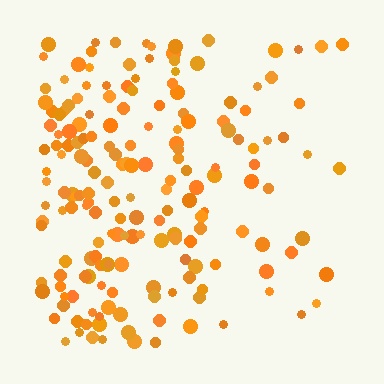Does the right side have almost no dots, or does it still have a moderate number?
Still a moderate number, just noticeably fewer than the left.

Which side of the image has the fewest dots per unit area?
The right.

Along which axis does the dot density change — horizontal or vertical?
Horizontal.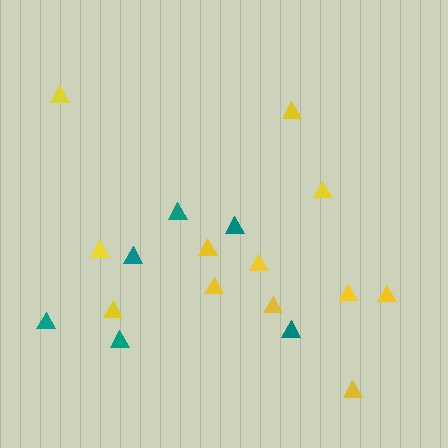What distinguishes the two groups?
There are 2 groups: one group of yellow triangles (12) and one group of teal triangles (6).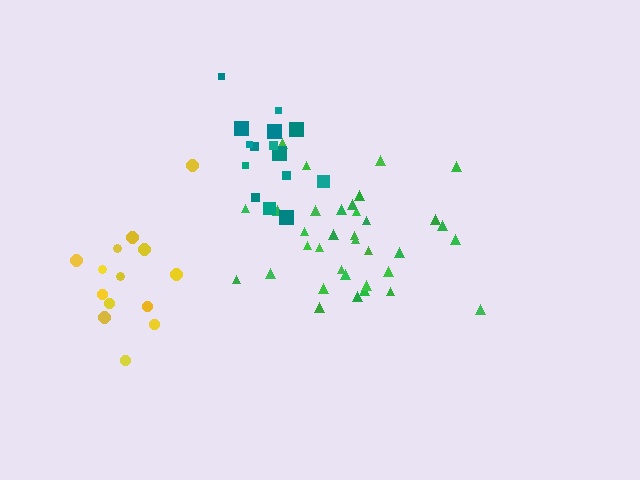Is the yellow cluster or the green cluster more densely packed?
Green.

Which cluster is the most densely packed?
Teal.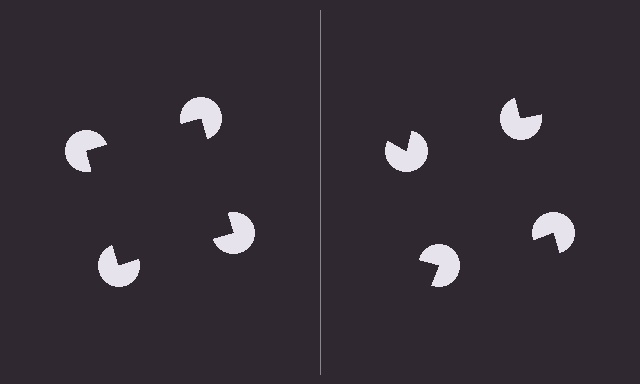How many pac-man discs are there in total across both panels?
8 — 4 on each side.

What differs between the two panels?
The pac-man discs are positioned identically on both sides; only the wedge orientations differ. On the left they align to a square; on the right they are misaligned.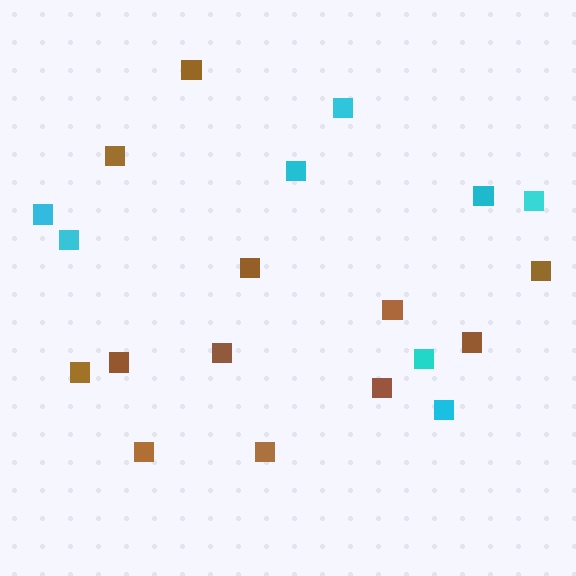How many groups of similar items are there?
There are 2 groups: one group of brown squares (12) and one group of cyan squares (8).